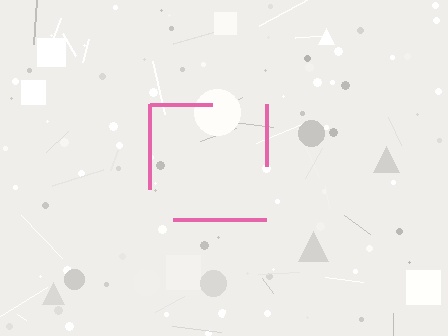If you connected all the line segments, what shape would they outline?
They would outline a square.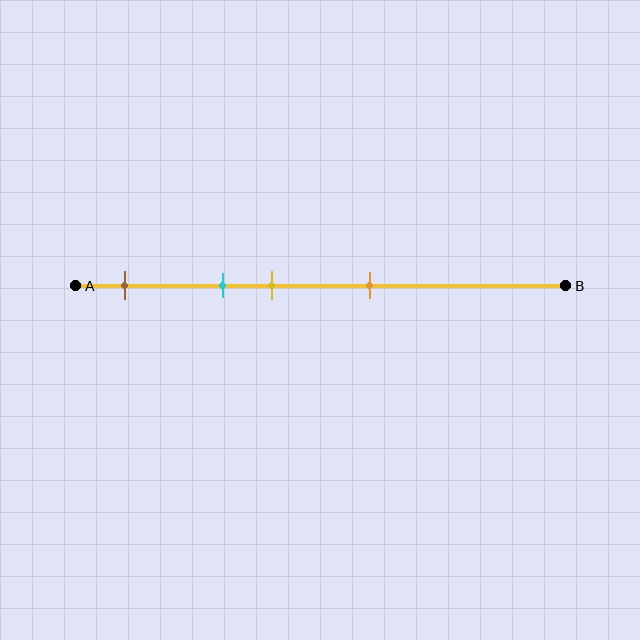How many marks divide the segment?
There are 4 marks dividing the segment.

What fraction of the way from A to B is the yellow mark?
The yellow mark is approximately 40% (0.4) of the way from A to B.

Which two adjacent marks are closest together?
The cyan and yellow marks are the closest adjacent pair.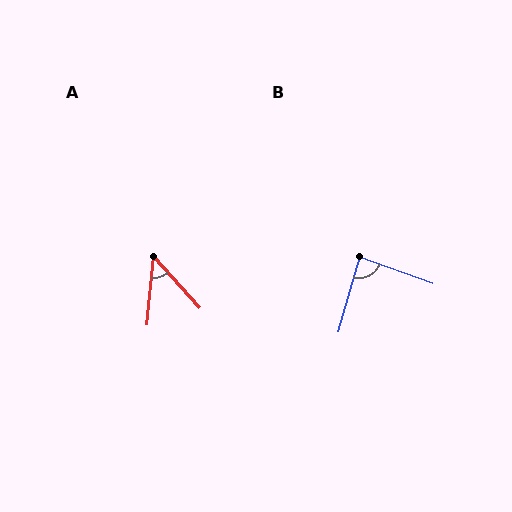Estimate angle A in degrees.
Approximately 48 degrees.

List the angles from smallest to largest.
A (48°), B (86°).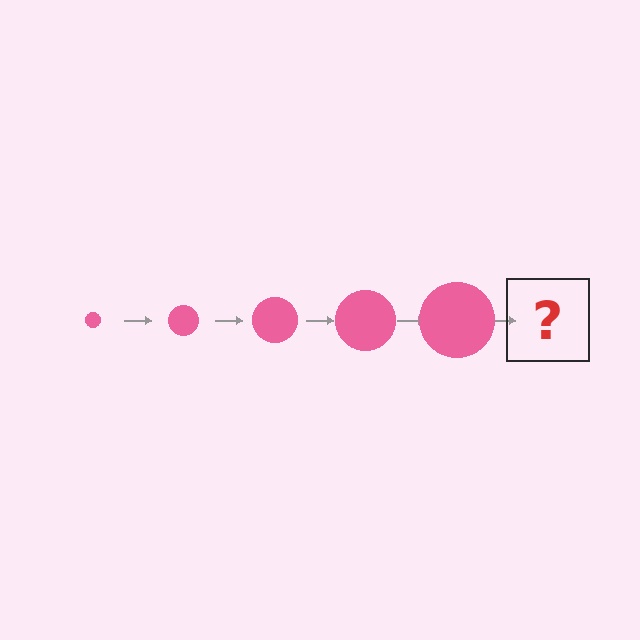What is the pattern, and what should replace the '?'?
The pattern is that the circle gets progressively larger each step. The '?' should be a pink circle, larger than the previous one.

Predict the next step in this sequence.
The next step is a pink circle, larger than the previous one.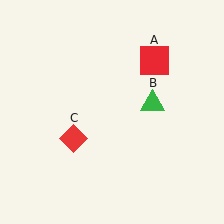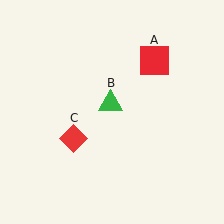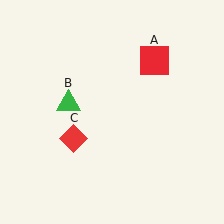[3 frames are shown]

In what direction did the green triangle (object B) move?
The green triangle (object B) moved left.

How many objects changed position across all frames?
1 object changed position: green triangle (object B).